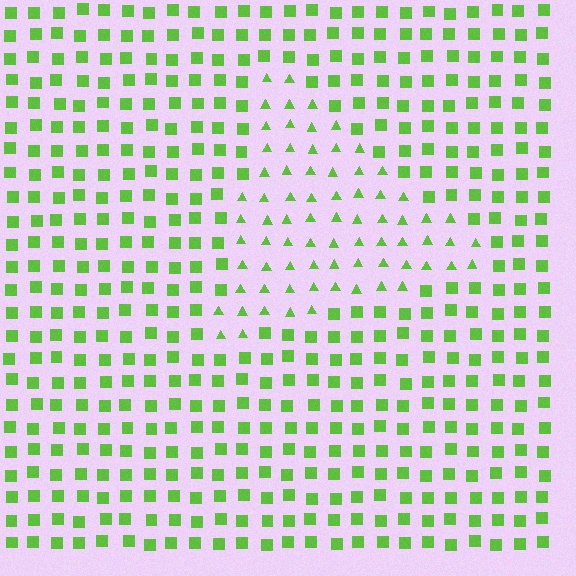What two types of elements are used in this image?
The image uses triangles inside the triangle region and squares outside it.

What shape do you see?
I see a triangle.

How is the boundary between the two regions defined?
The boundary is defined by a change in element shape: triangles inside vs. squares outside. All elements share the same color and spacing.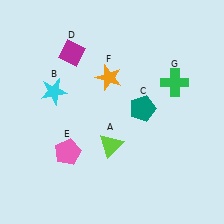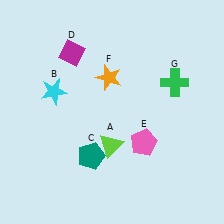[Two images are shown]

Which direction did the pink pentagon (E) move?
The pink pentagon (E) moved right.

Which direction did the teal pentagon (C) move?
The teal pentagon (C) moved left.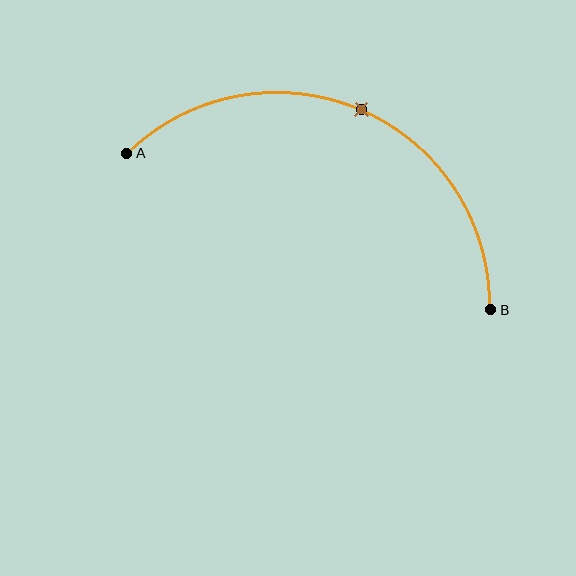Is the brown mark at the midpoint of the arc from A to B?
Yes. The brown mark lies on the arc at equal arc-length from both A and B — it is the arc midpoint.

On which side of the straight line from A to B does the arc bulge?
The arc bulges above the straight line connecting A and B.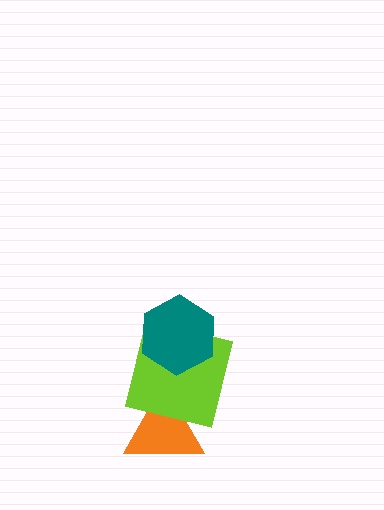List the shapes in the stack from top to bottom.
From top to bottom: the teal hexagon, the lime square, the orange triangle.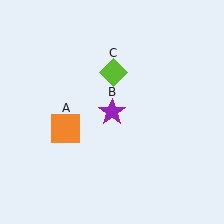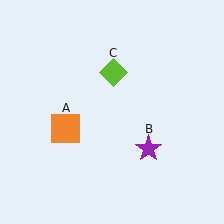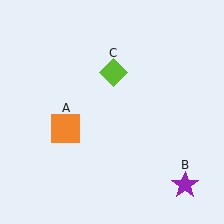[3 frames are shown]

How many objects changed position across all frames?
1 object changed position: purple star (object B).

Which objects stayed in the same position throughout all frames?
Orange square (object A) and lime diamond (object C) remained stationary.